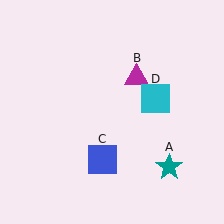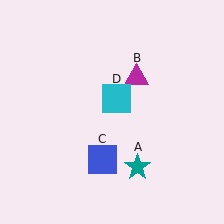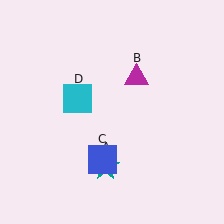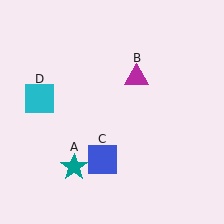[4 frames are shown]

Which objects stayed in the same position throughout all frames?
Magenta triangle (object B) and blue square (object C) remained stationary.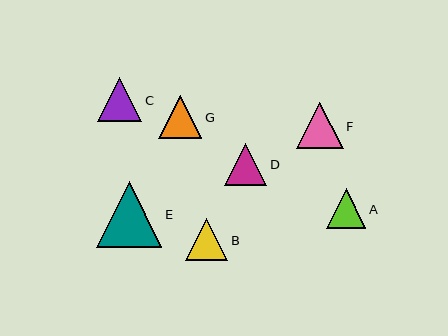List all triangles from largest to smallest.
From largest to smallest: E, F, C, G, B, D, A.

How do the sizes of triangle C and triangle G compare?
Triangle C and triangle G are approximately the same size.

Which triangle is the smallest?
Triangle A is the smallest with a size of approximately 40 pixels.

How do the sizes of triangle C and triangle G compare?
Triangle C and triangle G are approximately the same size.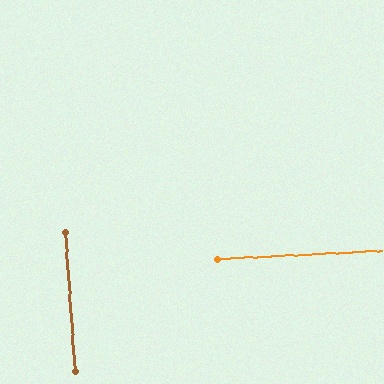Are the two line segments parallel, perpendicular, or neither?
Perpendicular — they meet at approximately 89°.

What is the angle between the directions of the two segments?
Approximately 89 degrees.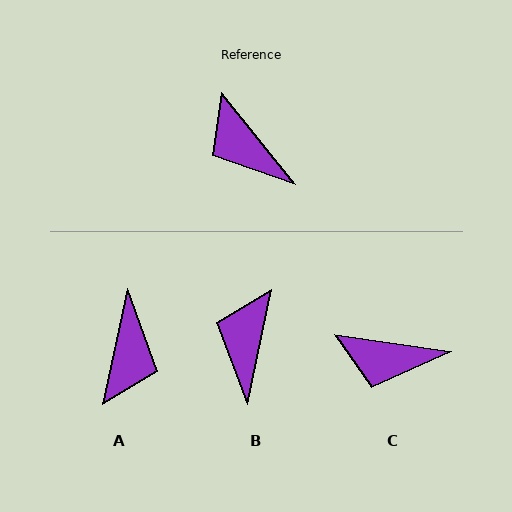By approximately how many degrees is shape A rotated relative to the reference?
Approximately 129 degrees counter-clockwise.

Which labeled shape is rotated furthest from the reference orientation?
A, about 129 degrees away.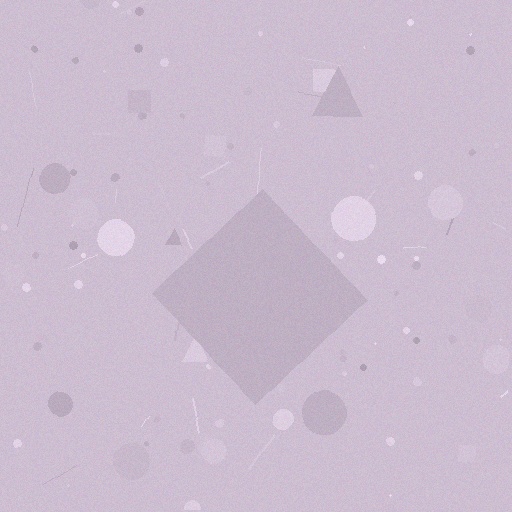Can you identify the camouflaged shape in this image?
The camouflaged shape is a diamond.